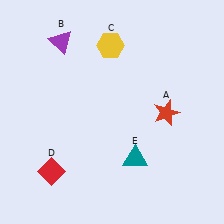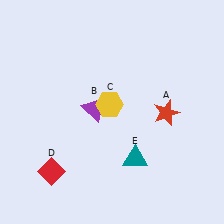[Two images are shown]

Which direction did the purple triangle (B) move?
The purple triangle (B) moved down.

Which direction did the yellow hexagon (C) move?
The yellow hexagon (C) moved down.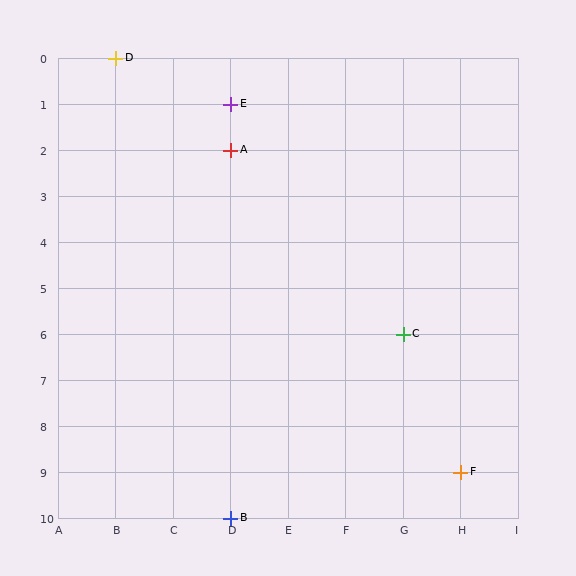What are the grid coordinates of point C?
Point C is at grid coordinates (G, 6).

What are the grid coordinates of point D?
Point D is at grid coordinates (B, 0).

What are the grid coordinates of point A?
Point A is at grid coordinates (D, 2).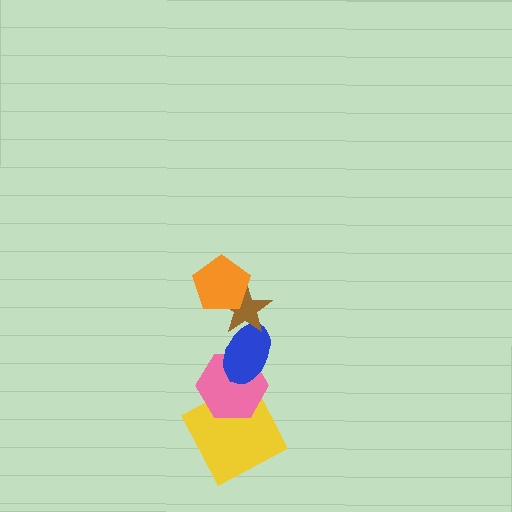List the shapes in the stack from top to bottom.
From top to bottom: the orange pentagon, the brown star, the blue ellipse, the pink hexagon, the yellow square.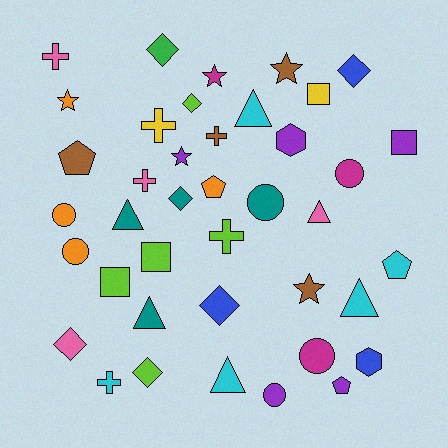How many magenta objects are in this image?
There are 3 magenta objects.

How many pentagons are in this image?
There are 4 pentagons.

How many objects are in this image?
There are 40 objects.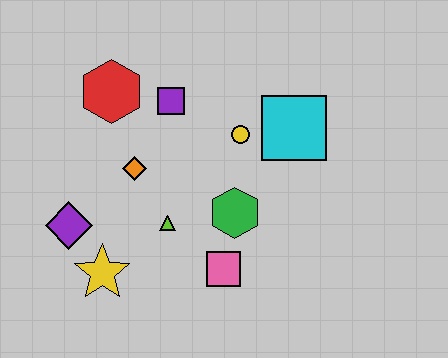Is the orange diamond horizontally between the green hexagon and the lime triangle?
No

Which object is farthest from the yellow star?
The cyan square is farthest from the yellow star.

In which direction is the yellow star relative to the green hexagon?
The yellow star is to the left of the green hexagon.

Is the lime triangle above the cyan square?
No